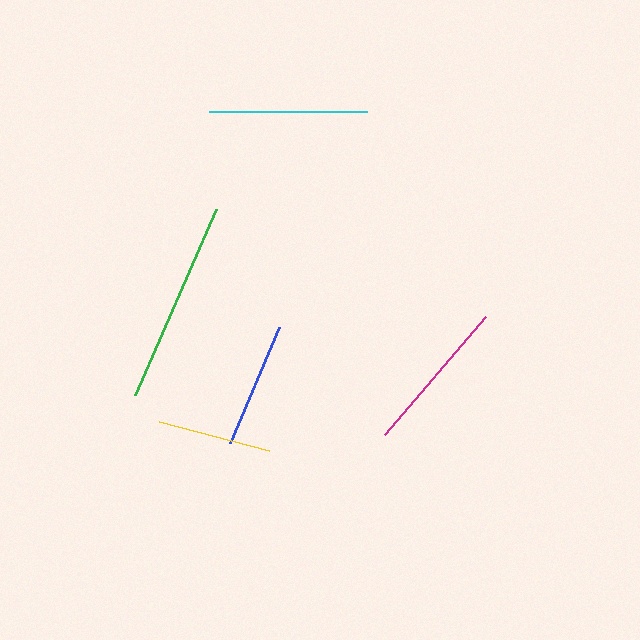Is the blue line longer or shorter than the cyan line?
The cyan line is longer than the blue line.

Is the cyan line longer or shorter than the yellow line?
The cyan line is longer than the yellow line.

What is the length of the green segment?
The green segment is approximately 203 pixels long.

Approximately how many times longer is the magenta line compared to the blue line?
The magenta line is approximately 1.2 times the length of the blue line.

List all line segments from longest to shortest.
From longest to shortest: green, cyan, magenta, blue, yellow.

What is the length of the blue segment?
The blue segment is approximately 125 pixels long.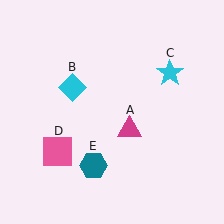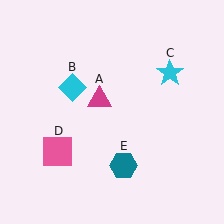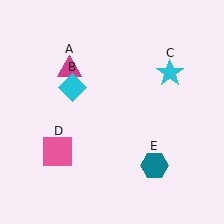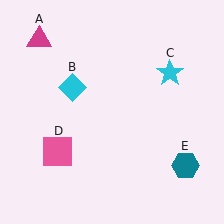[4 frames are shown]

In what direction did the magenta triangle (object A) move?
The magenta triangle (object A) moved up and to the left.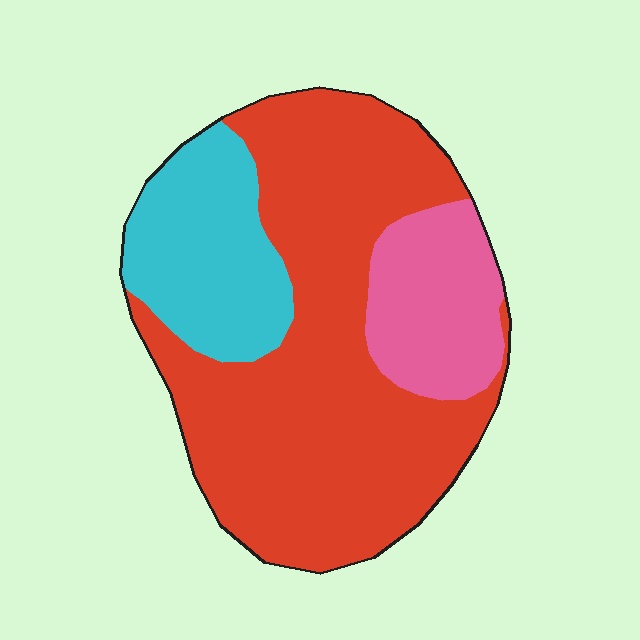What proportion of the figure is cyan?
Cyan takes up less than a quarter of the figure.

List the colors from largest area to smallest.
From largest to smallest: red, cyan, pink.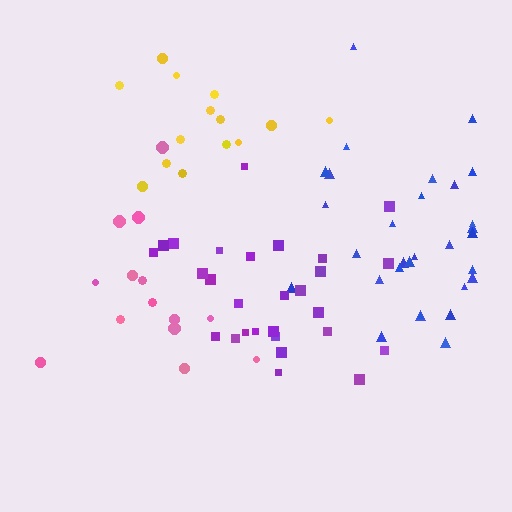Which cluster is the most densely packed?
Blue.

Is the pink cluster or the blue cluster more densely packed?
Blue.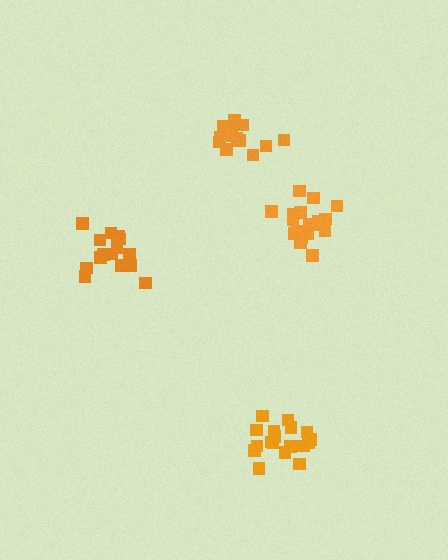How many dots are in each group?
Group 1: 16 dots, Group 2: 13 dots, Group 3: 18 dots, Group 4: 19 dots (66 total).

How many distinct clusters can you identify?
There are 4 distinct clusters.